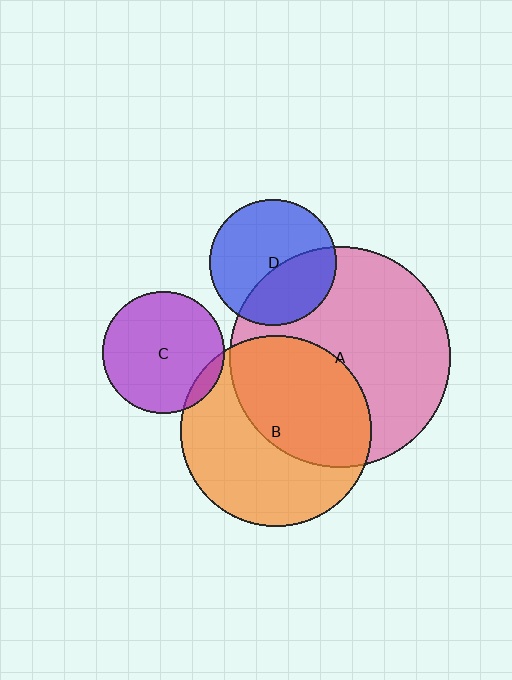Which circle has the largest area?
Circle A (pink).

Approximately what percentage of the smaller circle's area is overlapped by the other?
Approximately 40%.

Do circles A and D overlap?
Yes.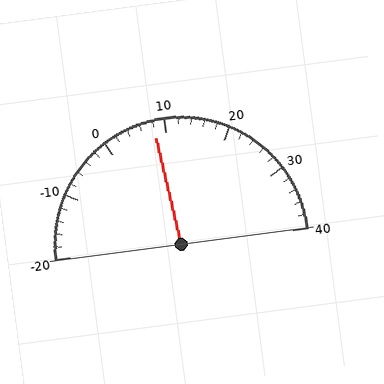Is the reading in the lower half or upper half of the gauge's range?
The reading is in the lower half of the range (-20 to 40).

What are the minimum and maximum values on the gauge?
The gauge ranges from -20 to 40.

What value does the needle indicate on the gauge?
The needle indicates approximately 8.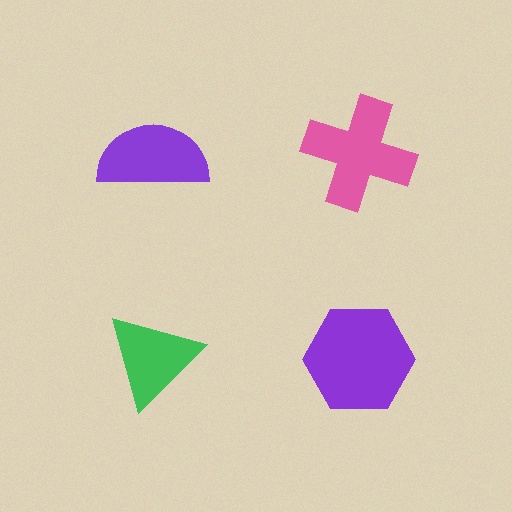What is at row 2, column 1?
A green triangle.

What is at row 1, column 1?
A purple semicircle.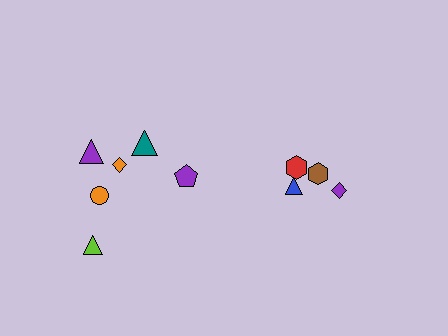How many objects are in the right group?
There are 4 objects.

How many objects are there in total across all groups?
There are 10 objects.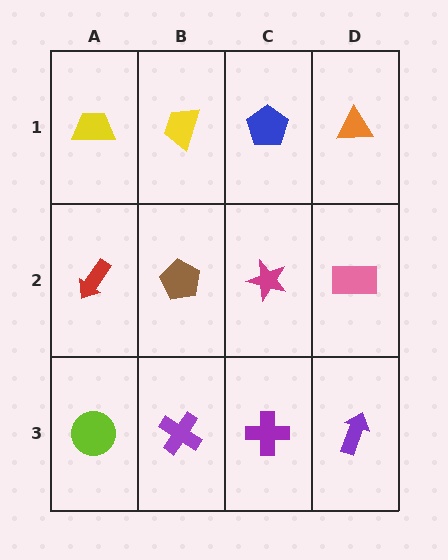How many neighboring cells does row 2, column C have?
4.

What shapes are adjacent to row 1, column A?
A red arrow (row 2, column A), a yellow trapezoid (row 1, column B).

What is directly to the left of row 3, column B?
A lime circle.